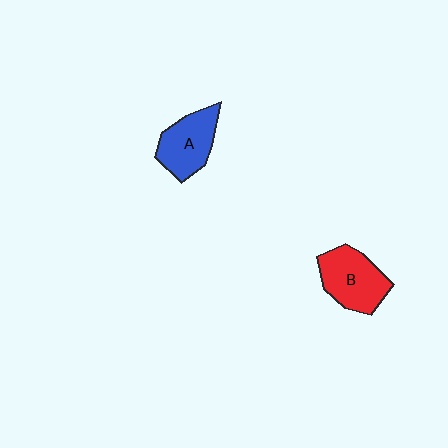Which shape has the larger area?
Shape B (red).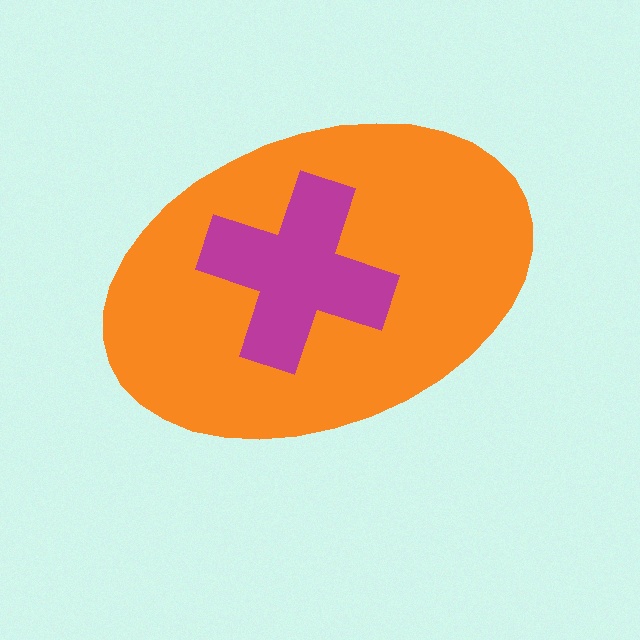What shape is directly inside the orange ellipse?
The magenta cross.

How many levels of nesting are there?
2.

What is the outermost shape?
The orange ellipse.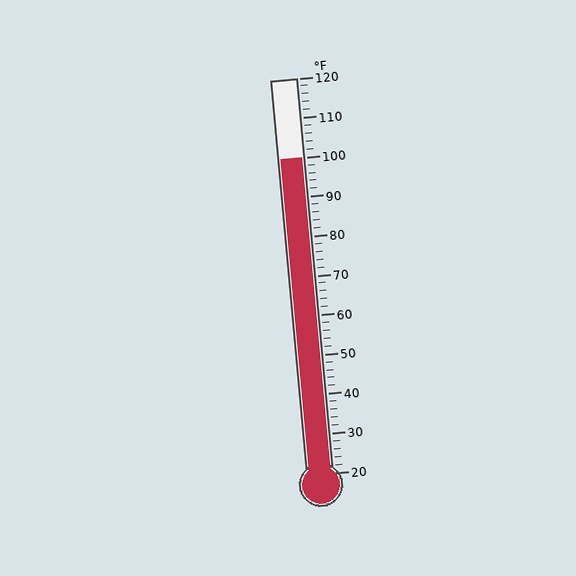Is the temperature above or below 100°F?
The temperature is at 100°F.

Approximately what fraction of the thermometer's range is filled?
The thermometer is filled to approximately 80% of its range.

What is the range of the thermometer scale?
The thermometer scale ranges from 20°F to 120°F.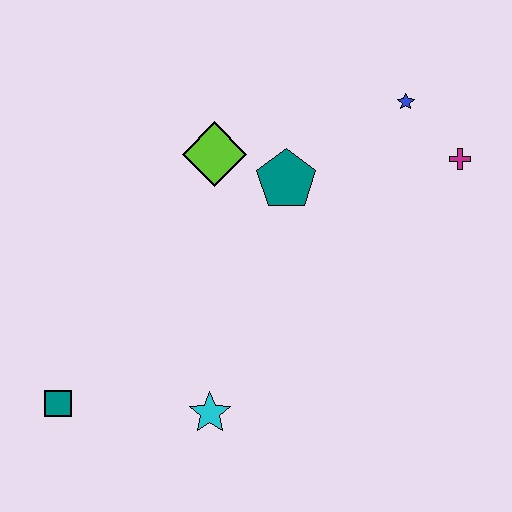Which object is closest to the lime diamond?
The teal pentagon is closest to the lime diamond.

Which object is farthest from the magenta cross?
The teal square is farthest from the magenta cross.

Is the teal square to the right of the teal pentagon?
No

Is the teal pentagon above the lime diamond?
No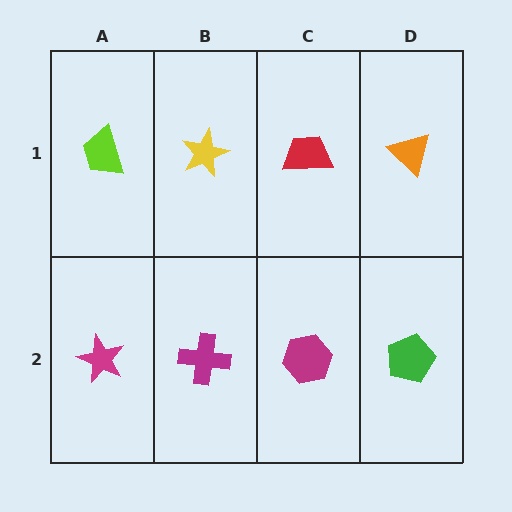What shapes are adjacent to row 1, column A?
A magenta star (row 2, column A), a yellow star (row 1, column B).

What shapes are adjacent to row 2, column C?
A red trapezoid (row 1, column C), a magenta cross (row 2, column B), a green pentagon (row 2, column D).